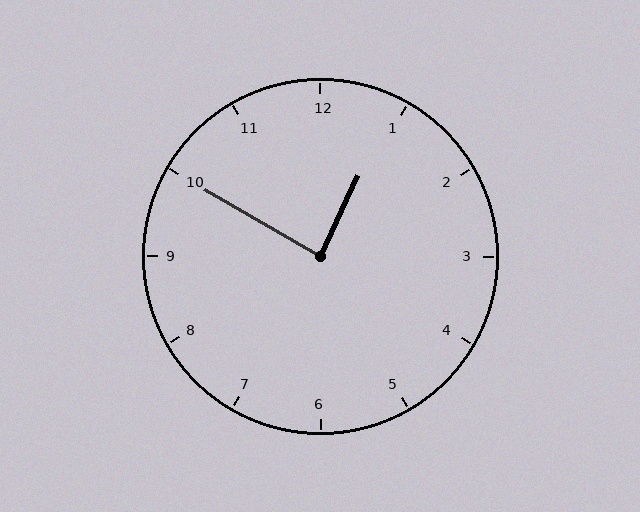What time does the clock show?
12:50.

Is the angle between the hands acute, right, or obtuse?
It is right.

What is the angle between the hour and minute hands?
Approximately 85 degrees.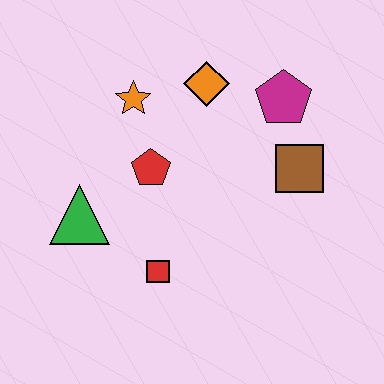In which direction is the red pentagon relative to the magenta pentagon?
The red pentagon is to the left of the magenta pentagon.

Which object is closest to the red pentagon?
The orange star is closest to the red pentagon.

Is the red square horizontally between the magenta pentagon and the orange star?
Yes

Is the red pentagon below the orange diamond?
Yes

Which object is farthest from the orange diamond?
The red square is farthest from the orange diamond.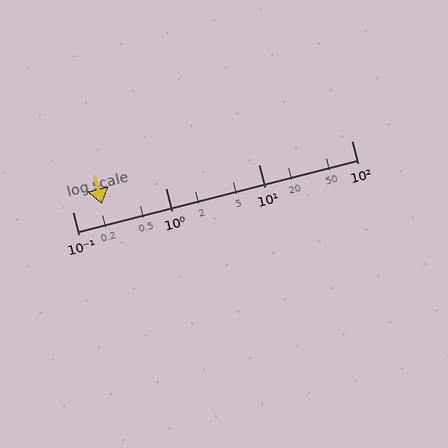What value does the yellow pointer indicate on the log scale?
The pointer indicates approximately 0.21.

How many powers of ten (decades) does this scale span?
The scale spans 3 decades, from 0.1 to 100.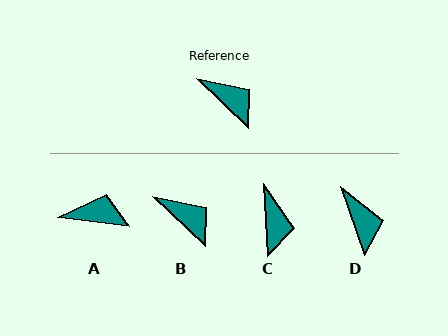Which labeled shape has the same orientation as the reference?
B.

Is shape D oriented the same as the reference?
No, it is off by about 26 degrees.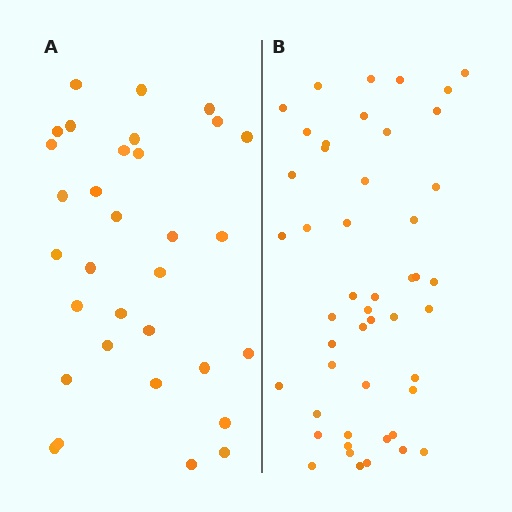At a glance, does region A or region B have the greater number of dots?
Region B (the right region) has more dots.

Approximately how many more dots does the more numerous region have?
Region B has approximately 15 more dots than region A.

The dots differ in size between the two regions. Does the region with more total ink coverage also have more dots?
No. Region A has more total ink coverage because its dots are larger, but region B actually contains more individual dots. Total area can be misleading — the number of items is what matters here.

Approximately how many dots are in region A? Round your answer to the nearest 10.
About 30 dots. (The exact count is 32, which rounds to 30.)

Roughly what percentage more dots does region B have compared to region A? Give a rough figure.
About 50% more.